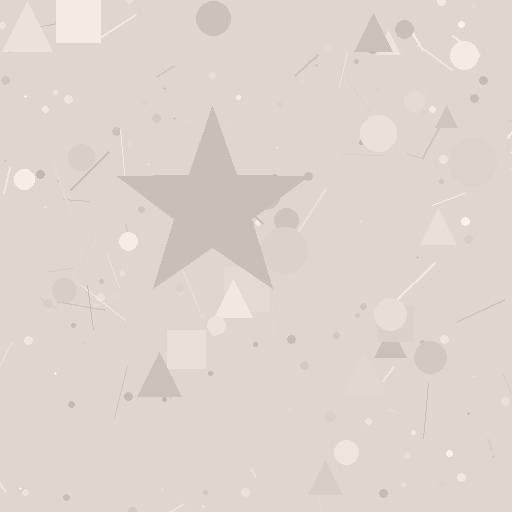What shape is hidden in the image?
A star is hidden in the image.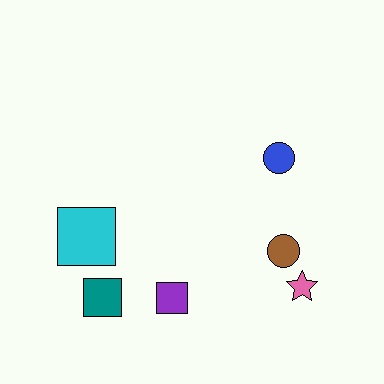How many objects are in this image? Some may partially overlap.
There are 6 objects.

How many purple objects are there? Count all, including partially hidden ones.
There is 1 purple object.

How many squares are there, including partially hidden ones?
There are 3 squares.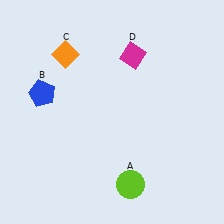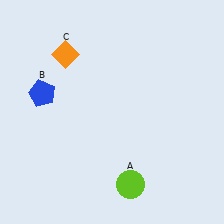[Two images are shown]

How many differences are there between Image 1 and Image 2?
There is 1 difference between the two images.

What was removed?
The magenta diamond (D) was removed in Image 2.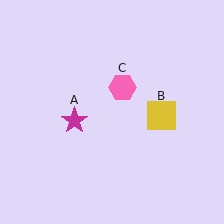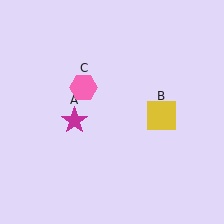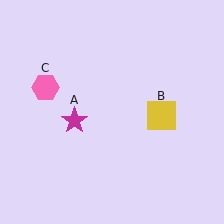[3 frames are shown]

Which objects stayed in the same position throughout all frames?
Magenta star (object A) and yellow square (object B) remained stationary.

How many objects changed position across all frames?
1 object changed position: pink hexagon (object C).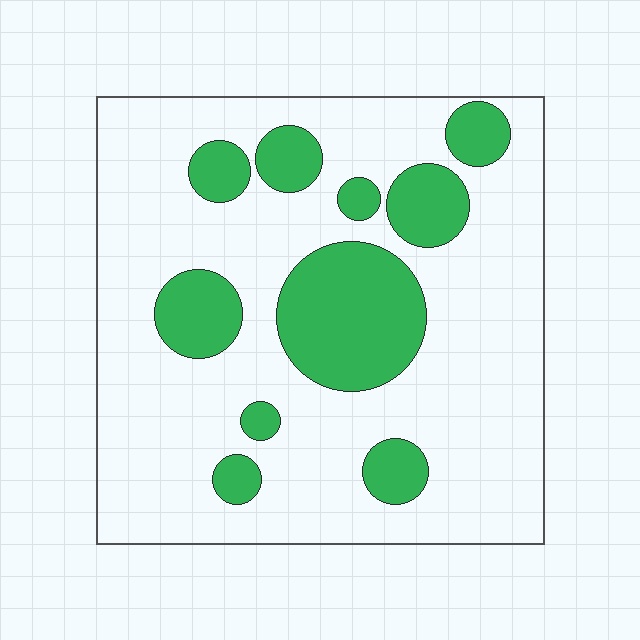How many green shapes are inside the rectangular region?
10.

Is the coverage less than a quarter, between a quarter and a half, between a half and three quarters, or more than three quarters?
Less than a quarter.